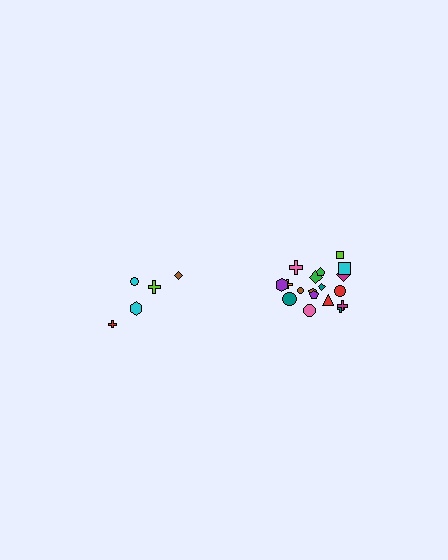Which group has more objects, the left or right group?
The right group.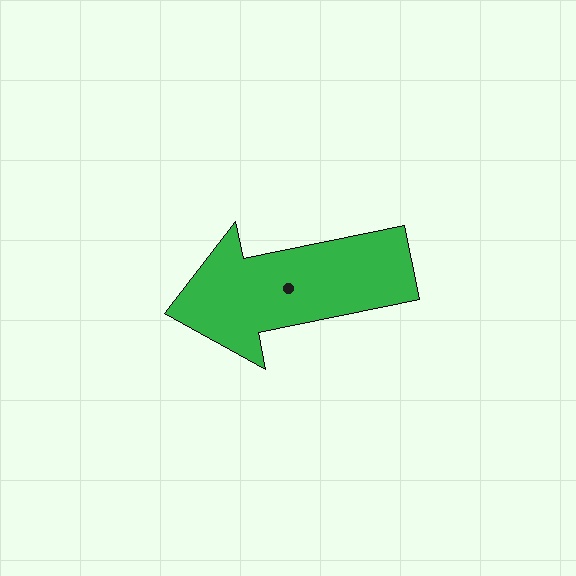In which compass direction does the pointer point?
West.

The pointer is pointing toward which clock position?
Roughly 9 o'clock.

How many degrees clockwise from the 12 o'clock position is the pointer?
Approximately 259 degrees.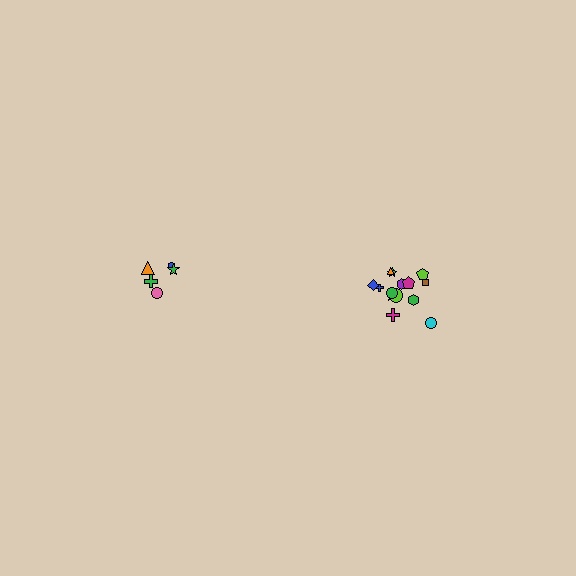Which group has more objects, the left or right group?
The right group.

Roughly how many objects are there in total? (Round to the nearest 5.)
Roughly 20 objects in total.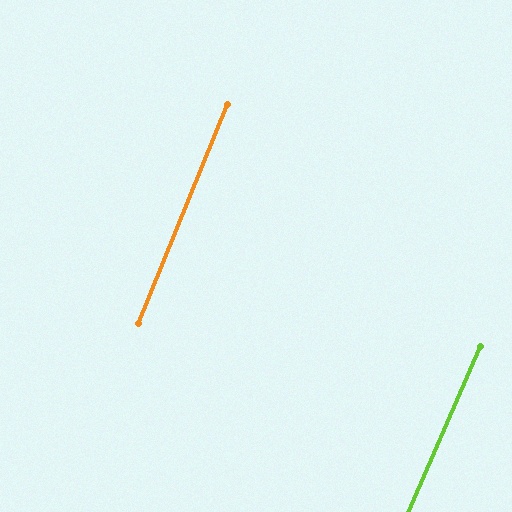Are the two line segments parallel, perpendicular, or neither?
Parallel — their directions differ by only 1.4°.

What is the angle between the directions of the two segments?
Approximately 1 degree.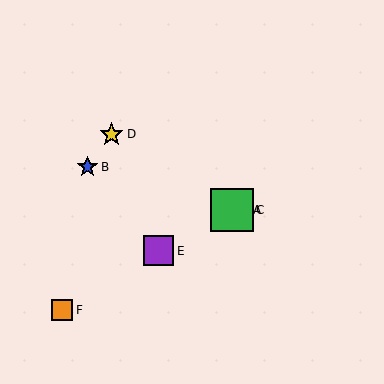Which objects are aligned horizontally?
Objects A, C are aligned horizontally.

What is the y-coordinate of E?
Object E is at y≈251.